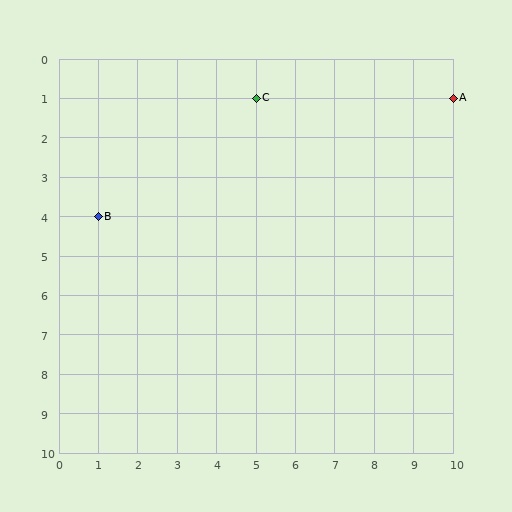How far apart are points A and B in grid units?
Points A and B are 9 columns and 3 rows apart (about 9.5 grid units diagonally).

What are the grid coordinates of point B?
Point B is at grid coordinates (1, 4).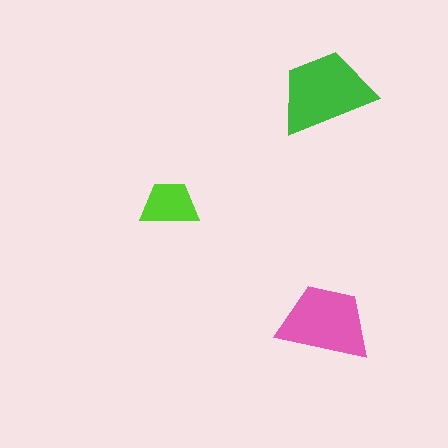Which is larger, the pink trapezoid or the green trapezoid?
The green one.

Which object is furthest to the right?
The pink trapezoid is rightmost.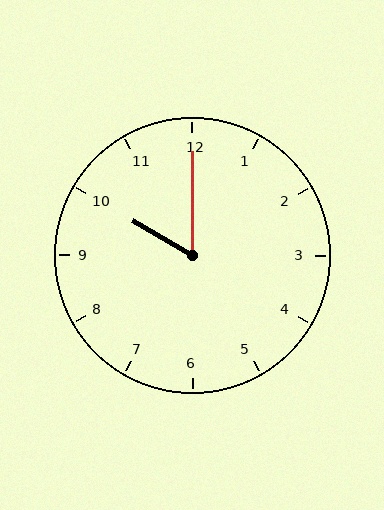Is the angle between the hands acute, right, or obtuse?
It is acute.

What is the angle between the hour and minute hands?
Approximately 60 degrees.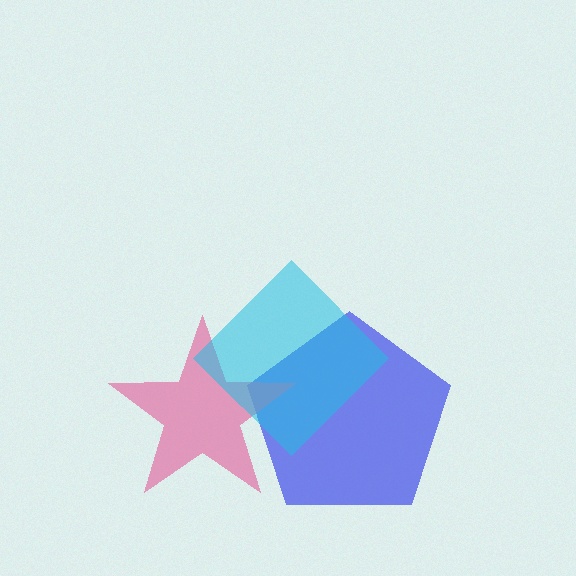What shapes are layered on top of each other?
The layered shapes are: a blue pentagon, a pink star, a cyan diamond.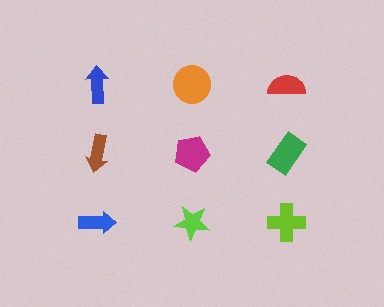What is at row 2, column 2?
A magenta pentagon.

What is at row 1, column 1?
A blue arrow.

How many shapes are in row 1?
3 shapes.